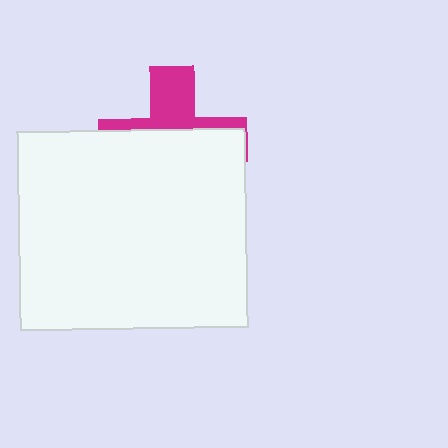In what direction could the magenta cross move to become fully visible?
The magenta cross could move up. That would shift it out from behind the white rectangle entirely.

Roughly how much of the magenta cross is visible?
A small part of it is visible (roughly 35%).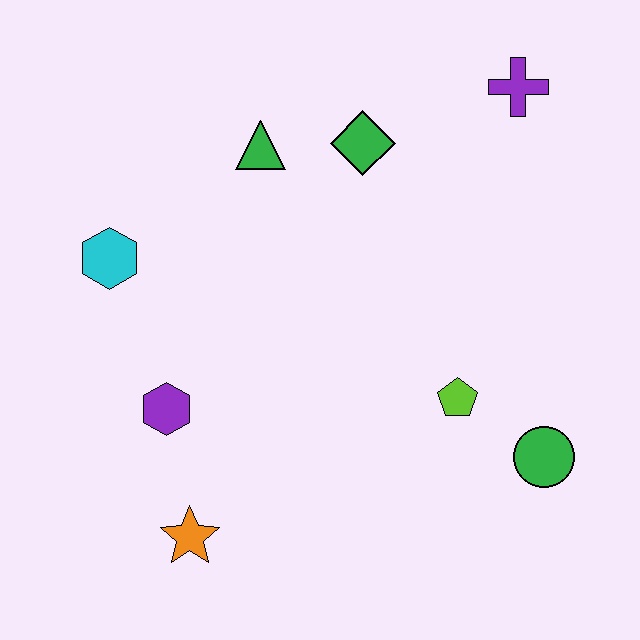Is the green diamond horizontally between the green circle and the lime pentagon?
No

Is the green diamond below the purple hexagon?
No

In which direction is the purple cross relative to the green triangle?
The purple cross is to the right of the green triangle.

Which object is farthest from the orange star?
The purple cross is farthest from the orange star.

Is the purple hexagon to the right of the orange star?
No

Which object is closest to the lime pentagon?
The green circle is closest to the lime pentagon.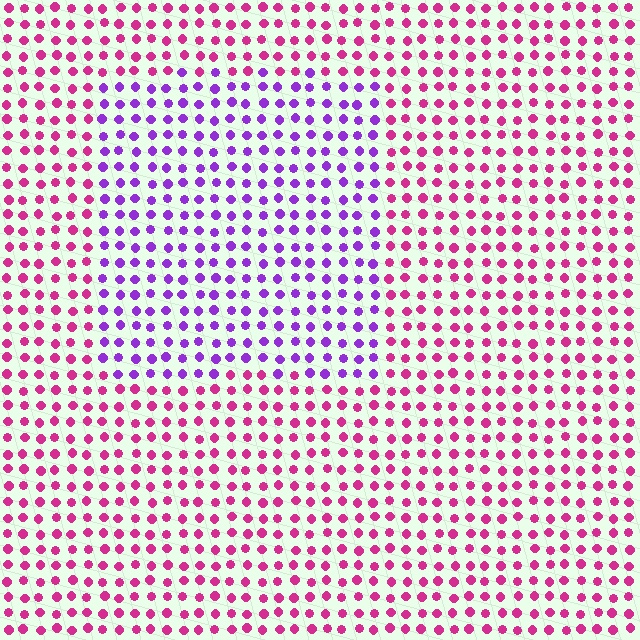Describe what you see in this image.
The image is filled with small magenta elements in a uniform arrangement. A rectangle-shaped region is visible where the elements are tinted to a slightly different hue, forming a subtle color boundary.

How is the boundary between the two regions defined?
The boundary is defined purely by a slight shift in hue (about 47 degrees). Spacing, size, and orientation are identical on both sides.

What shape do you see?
I see a rectangle.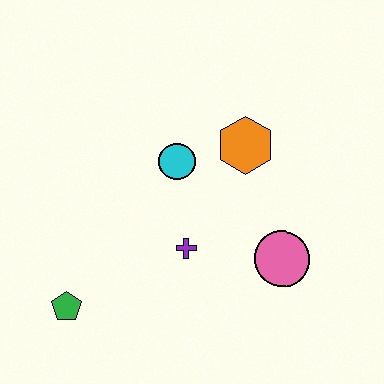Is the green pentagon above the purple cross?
No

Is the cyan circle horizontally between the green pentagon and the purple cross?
Yes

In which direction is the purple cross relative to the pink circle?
The purple cross is to the left of the pink circle.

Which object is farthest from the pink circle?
The green pentagon is farthest from the pink circle.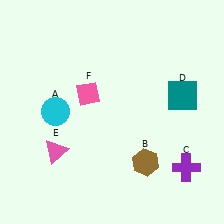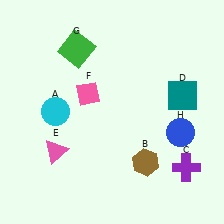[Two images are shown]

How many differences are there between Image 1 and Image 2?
There are 2 differences between the two images.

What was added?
A green square (G), a blue circle (H) were added in Image 2.